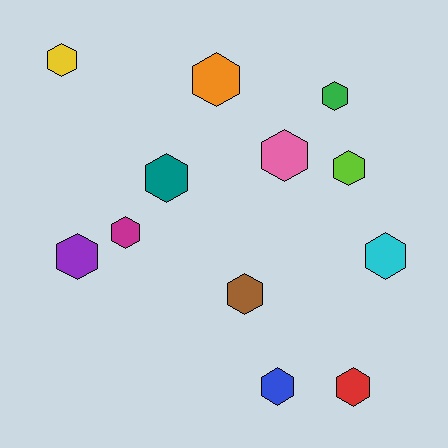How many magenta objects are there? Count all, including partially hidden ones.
There is 1 magenta object.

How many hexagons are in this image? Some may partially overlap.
There are 12 hexagons.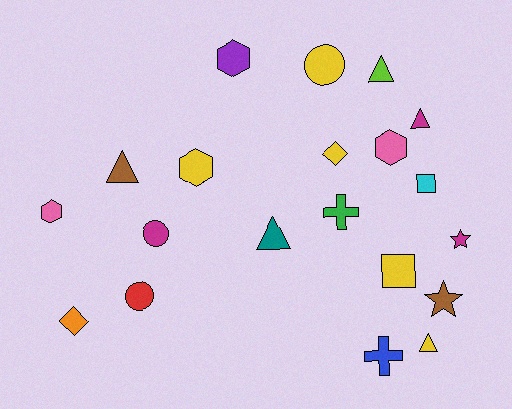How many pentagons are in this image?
There are no pentagons.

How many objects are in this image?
There are 20 objects.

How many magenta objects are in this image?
There are 3 magenta objects.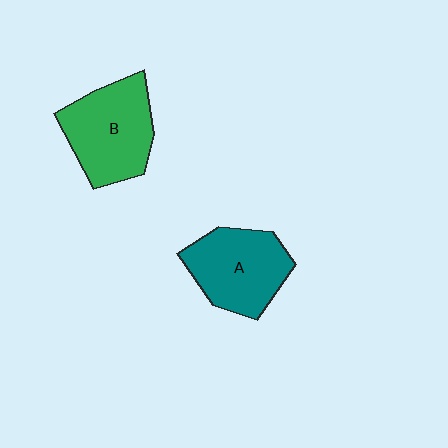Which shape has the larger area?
Shape B (green).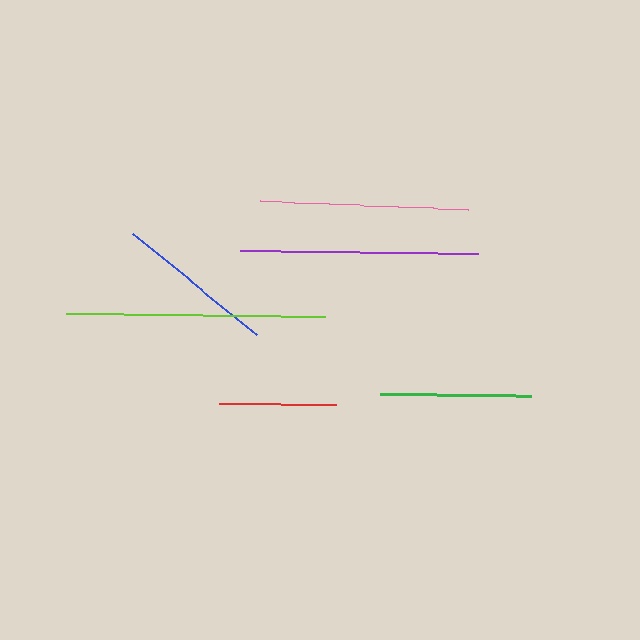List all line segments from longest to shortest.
From longest to shortest: lime, purple, pink, blue, green, red.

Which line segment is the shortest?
The red line is the shortest at approximately 117 pixels.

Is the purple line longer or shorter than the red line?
The purple line is longer than the red line.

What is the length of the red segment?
The red segment is approximately 117 pixels long.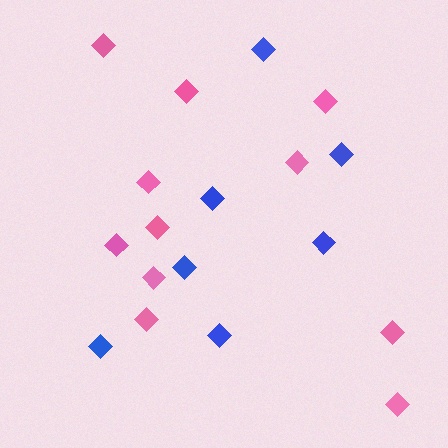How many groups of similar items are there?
There are 2 groups: one group of blue diamonds (7) and one group of pink diamonds (11).